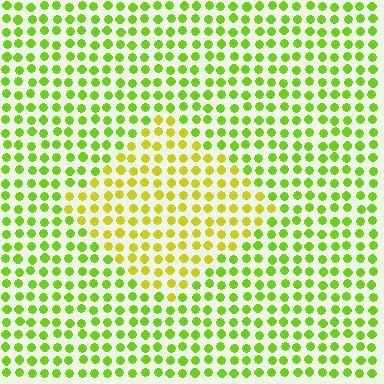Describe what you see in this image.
The image is filled with small lime elements in a uniform arrangement. A diamond-shaped region is visible where the elements are tinted to a slightly different hue, forming a subtle color boundary.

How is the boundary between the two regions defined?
The boundary is defined purely by a slight shift in hue (about 32 degrees). Spacing, size, and orientation are identical on both sides.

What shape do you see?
I see a diamond.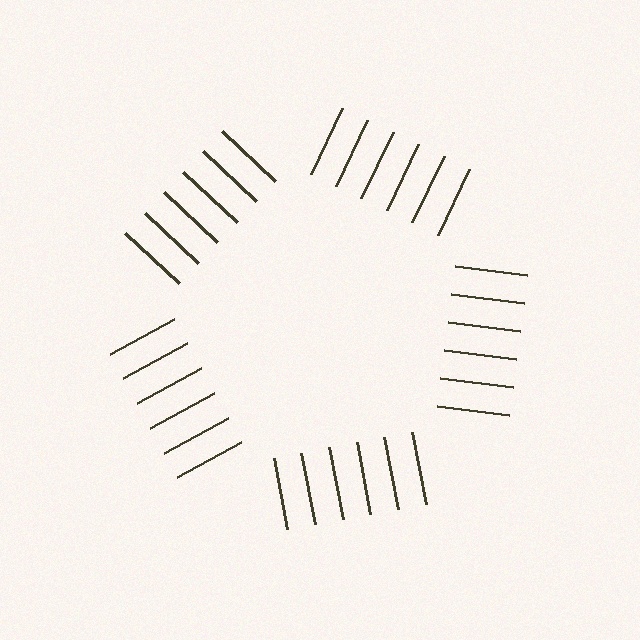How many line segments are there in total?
30 — 6 along each of the 5 edges.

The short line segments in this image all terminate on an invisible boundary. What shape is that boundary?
An illusory pentagon — the line segments terminate on its edges but no continuous stroke is drawn.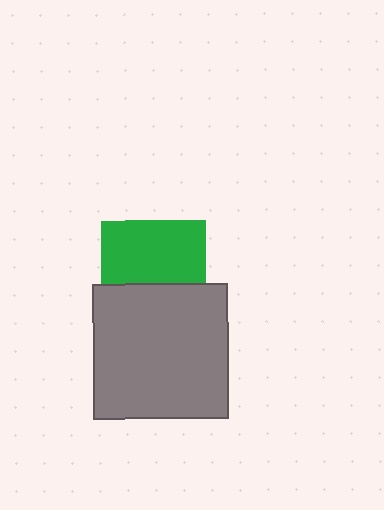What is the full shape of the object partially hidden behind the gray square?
The partially hidden object is a green square.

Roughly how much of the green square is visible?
About half of it is visible (roughly 60%).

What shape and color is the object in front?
The object in front is a gray square.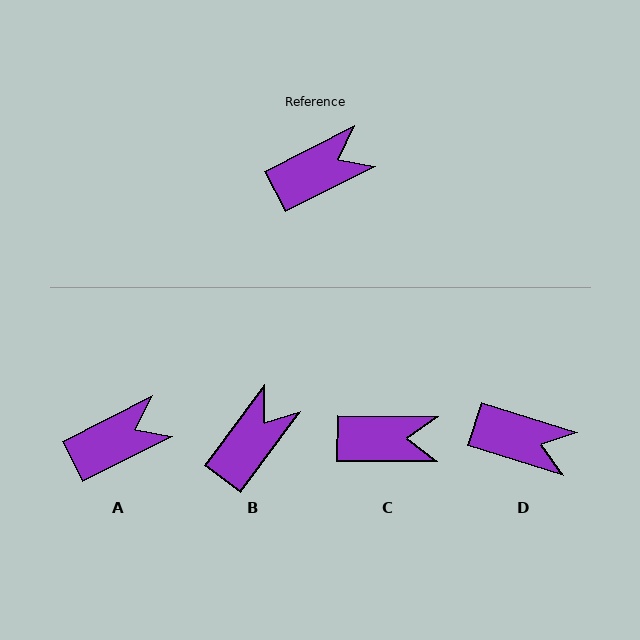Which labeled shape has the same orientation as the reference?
A.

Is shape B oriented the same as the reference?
No, it is off by about 27 degrees.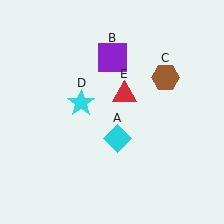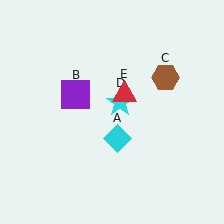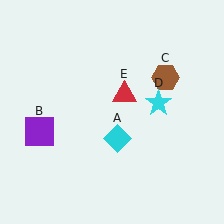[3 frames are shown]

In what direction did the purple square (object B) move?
The purple square (object B) moved down and to the left.